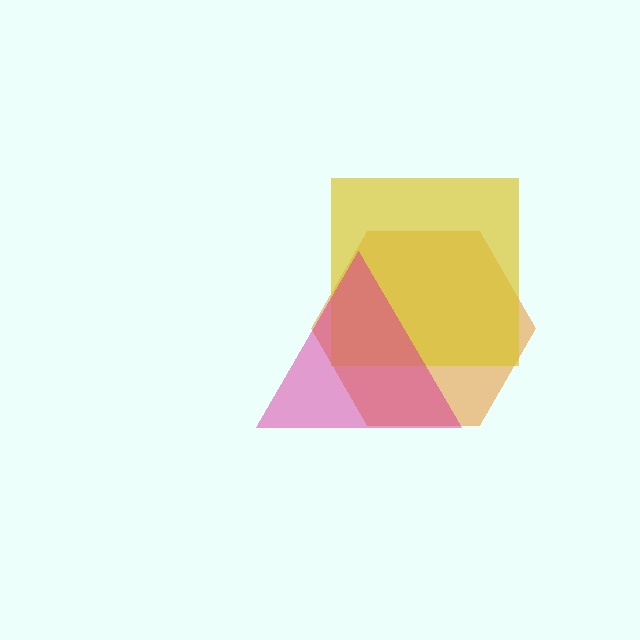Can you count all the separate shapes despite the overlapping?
Yes, there are 3 separate shapes.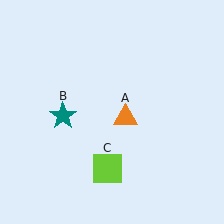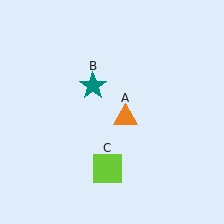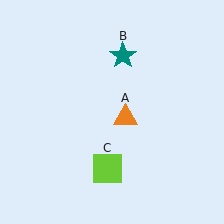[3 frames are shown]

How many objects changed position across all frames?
1 object changed position: teal star (object B).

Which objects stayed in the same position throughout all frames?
Orange triangle (object A) and lime square (object C) remained stationary.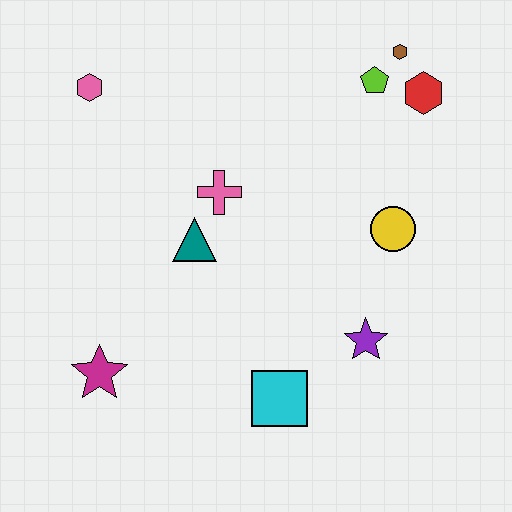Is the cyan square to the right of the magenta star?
Yes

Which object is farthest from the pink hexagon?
The purple star is farthest from the pink hexagon.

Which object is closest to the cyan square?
The purple star is closest to the cyan square.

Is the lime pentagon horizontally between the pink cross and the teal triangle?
No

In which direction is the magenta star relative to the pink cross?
The magenta star is below the pink cross.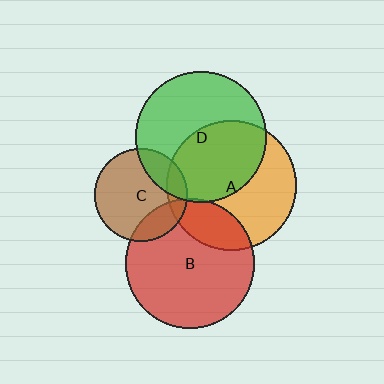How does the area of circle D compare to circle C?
Approximately 2.0 times.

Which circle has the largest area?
Circle D (green).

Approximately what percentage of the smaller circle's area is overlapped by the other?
Approximately 20%.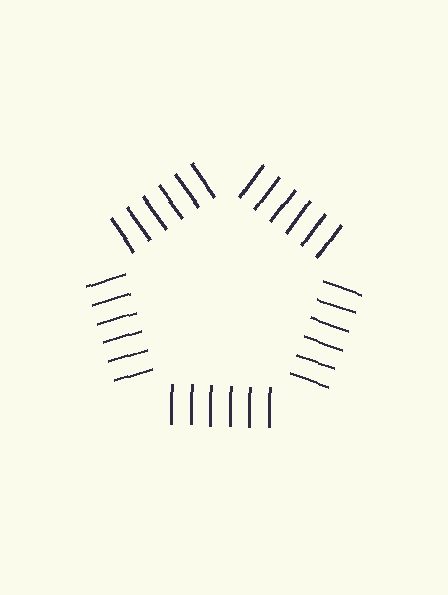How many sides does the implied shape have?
5 sides — the line-ends trace a pentagon.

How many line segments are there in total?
30 — 6 along each of the 5 edges.